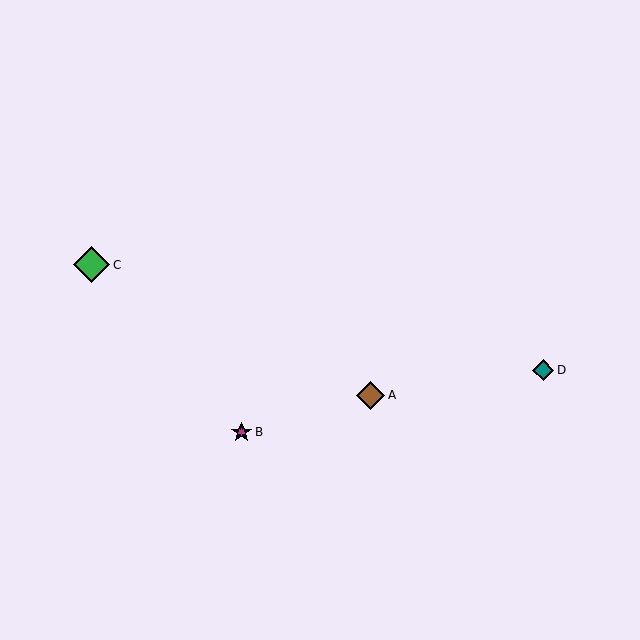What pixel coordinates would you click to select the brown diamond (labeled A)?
Click at (371, 395) to select the brown diamond A.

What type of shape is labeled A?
Shape A is a brown diamond.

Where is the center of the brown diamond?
The center of the brown diamond is at (371, 395).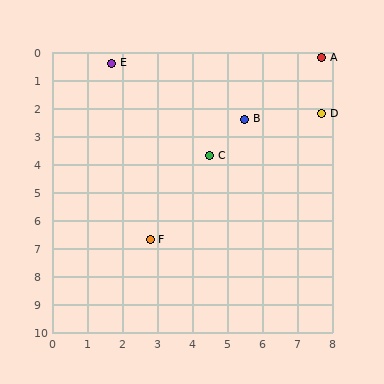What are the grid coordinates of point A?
Point A is at approximately (7.7, 0.2).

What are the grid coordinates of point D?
Point D is at approximately (7.7, 2.2).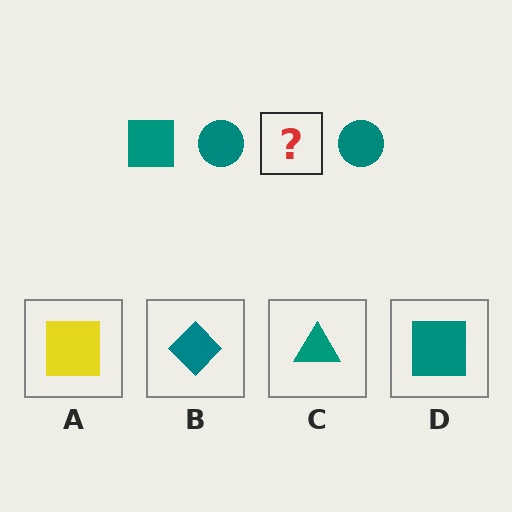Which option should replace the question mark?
Option D.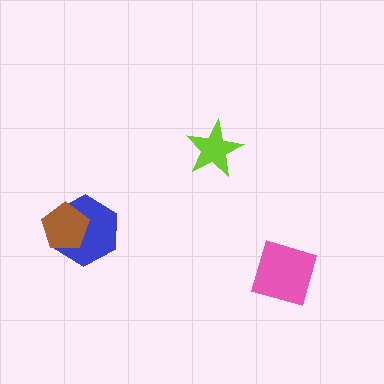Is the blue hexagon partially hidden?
Yes, it is partially covered by another shape.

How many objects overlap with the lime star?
0 objects overlap with the lime star.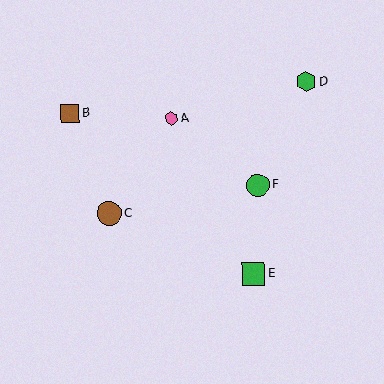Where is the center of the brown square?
The center of the brown square is at (70, 114).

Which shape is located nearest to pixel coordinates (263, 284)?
The green square (labeled E) at (253, 274) is nearest to that location.